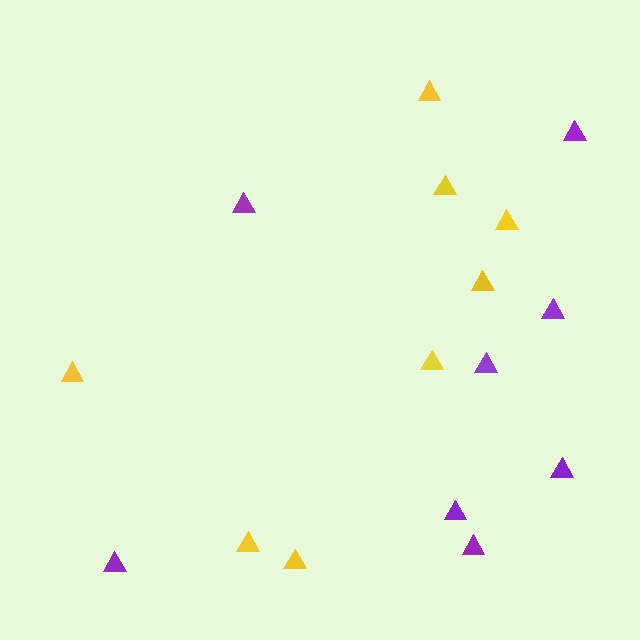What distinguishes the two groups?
There are 2 groups: one group of yellow triangles (8) and one group of purple triangles (8).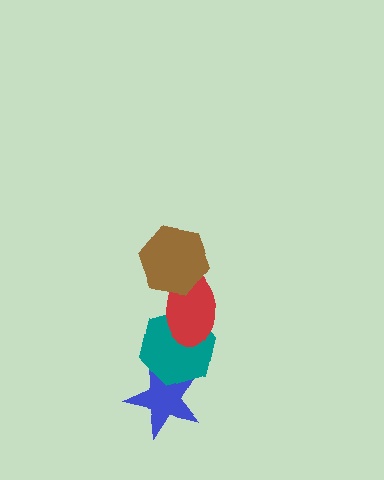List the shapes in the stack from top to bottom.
From top to bottom: the brown hexagon, the red ellipse, the teal hexagon, the blue star.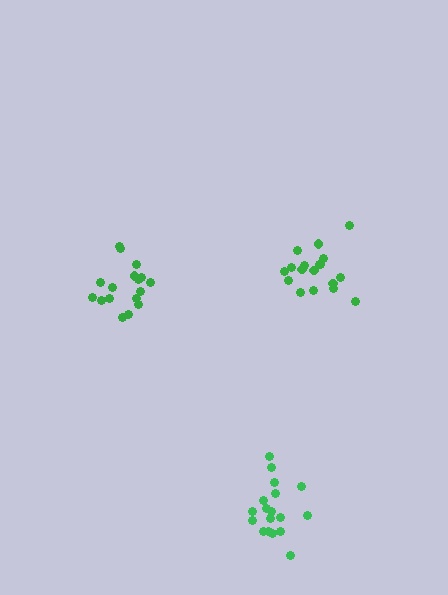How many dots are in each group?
Group 1: 18 dots, Group 2: 17 dots, Group 3: 18 dots (53 total).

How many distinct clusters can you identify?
There are 3 distinct clusters.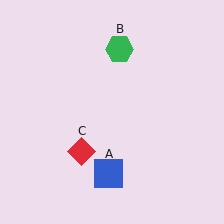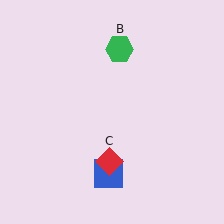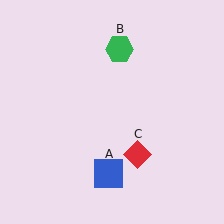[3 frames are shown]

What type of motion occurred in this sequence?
The red diamond (object C) rotated counterclockwise around the center of the scene.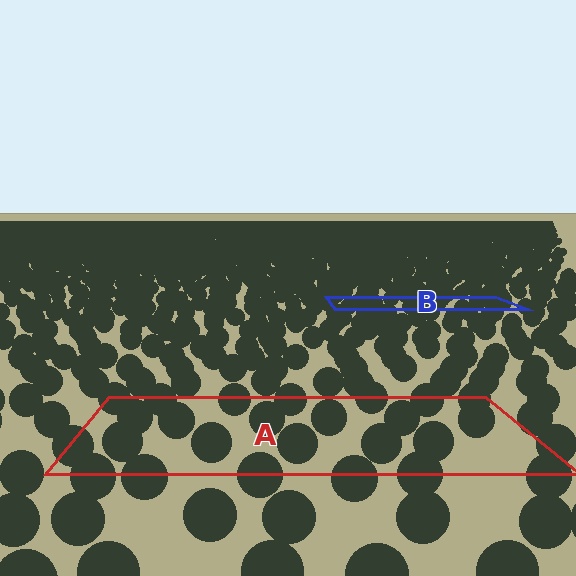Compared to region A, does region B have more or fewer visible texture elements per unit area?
Region B has more texture elements per unit area — they are packed more densely because it is farther away.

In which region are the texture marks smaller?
The texture marks are smaller in region B, because it is farther away.